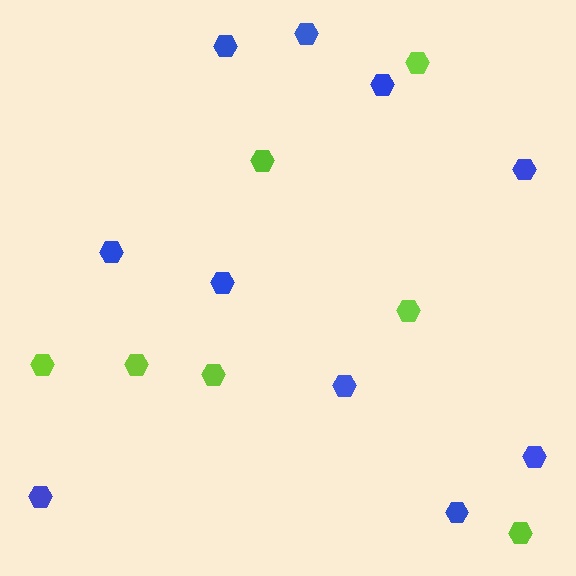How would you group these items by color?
There are 2 groups: one group of lime hexagons (7) and one group of blue hexagons (10).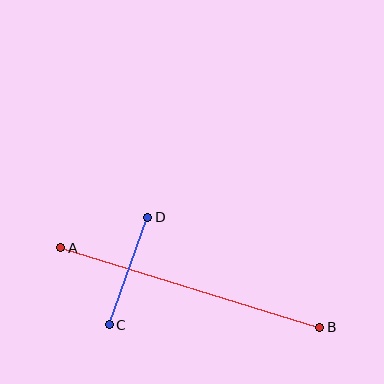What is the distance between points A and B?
The distance is approximately 271 pixels.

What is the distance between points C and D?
The distance is approximately 114 pixels.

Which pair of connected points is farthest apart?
Points A and B are farthest apart.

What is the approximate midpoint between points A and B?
The midpoint is at approximately (190, 288) pixels.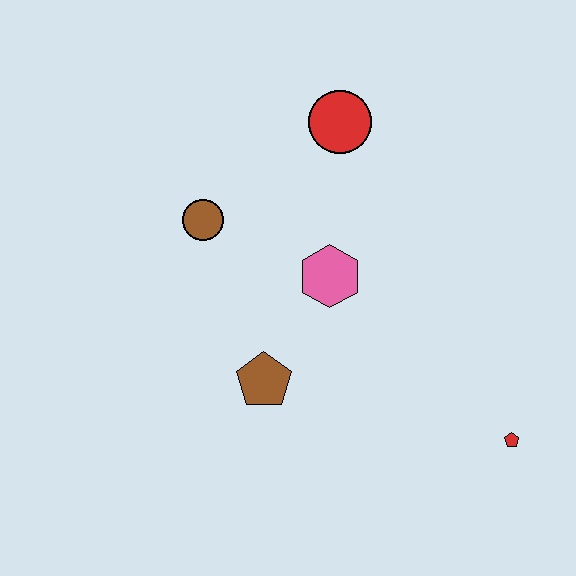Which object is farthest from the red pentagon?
The brown circle is farthest from the red pentagon.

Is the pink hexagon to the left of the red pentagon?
Yes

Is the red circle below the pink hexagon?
No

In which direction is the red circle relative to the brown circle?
The red circle is to the right of the brown circle.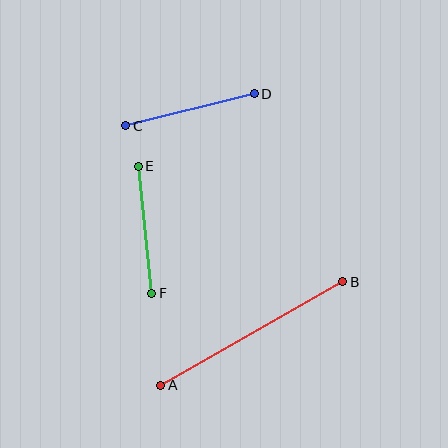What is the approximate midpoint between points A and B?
The midpoint is at approximately (252, 333) pixels.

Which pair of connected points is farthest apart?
Points A and B are farthest apart.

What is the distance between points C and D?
The distance is approximately 132 pixels.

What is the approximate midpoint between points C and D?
The midpoint is at approximately (190, 110) pixels.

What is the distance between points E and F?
The distance is approximately 127 pixels.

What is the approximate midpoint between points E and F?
The midpoint is at approximately (145, 230) pixels.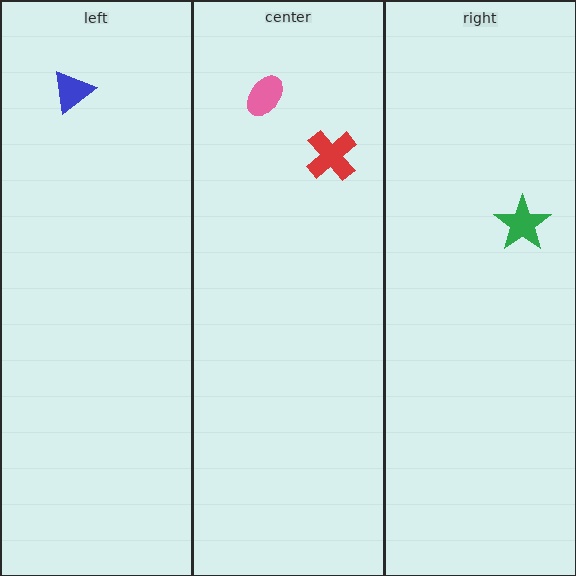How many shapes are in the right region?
1.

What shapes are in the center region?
The red cross, the pink ellipse.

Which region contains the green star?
The right region.